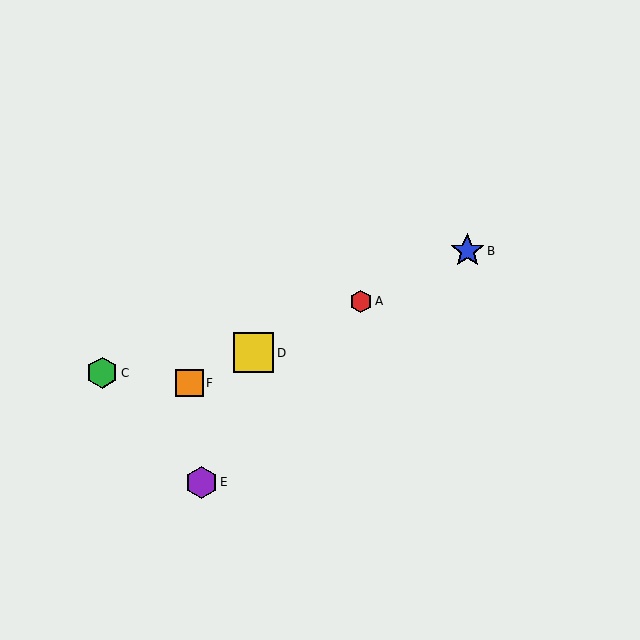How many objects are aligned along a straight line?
4 objects (A, B, D, F) are aligned along a straight line.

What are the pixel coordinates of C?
Object C is at (102, 373).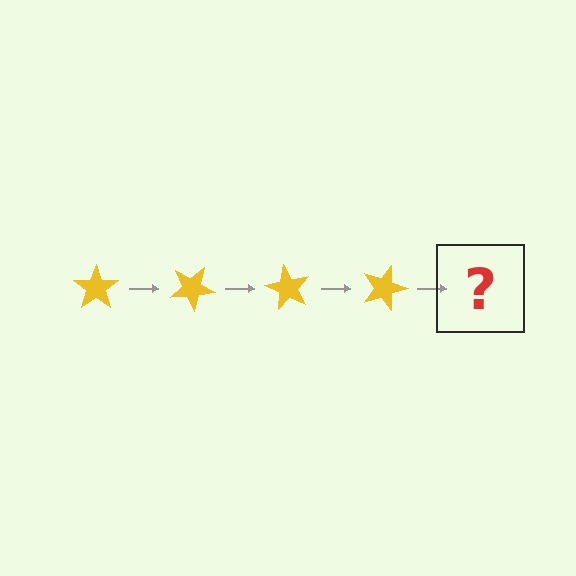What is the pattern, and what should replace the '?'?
The pattern is that the star rotates 30 degrees each step. The '?' should be a yellow star rotated 120 degrees.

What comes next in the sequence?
The next element should be a yellow star rotated 120 degrees.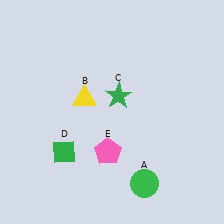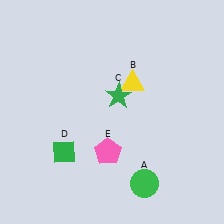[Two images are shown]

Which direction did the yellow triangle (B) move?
The yellow triangle (B) moved right.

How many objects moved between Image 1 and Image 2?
1 object moved between the two images.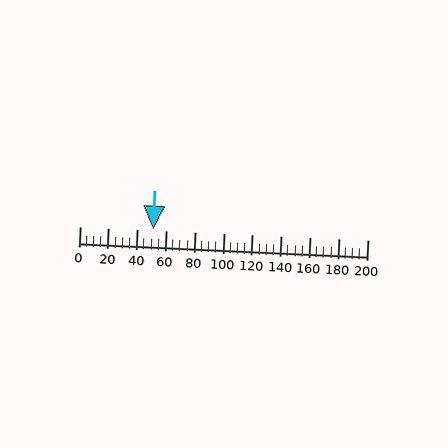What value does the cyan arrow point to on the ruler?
The cyan arrow points to approximately 51.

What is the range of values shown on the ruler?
The ruler shows values from 0 to 200.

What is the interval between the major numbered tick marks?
The major tick marks are spaced 20 units apart.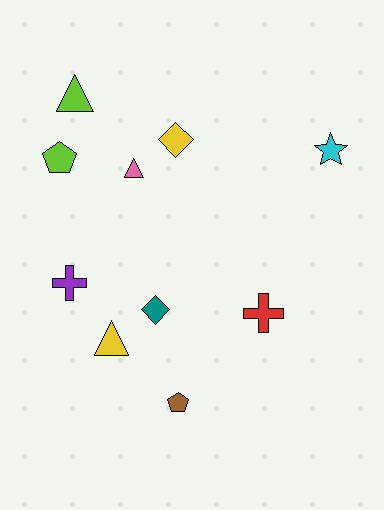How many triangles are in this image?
There are 3 triangles.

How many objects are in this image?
There are 10 objects.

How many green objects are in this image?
There are no green objects.